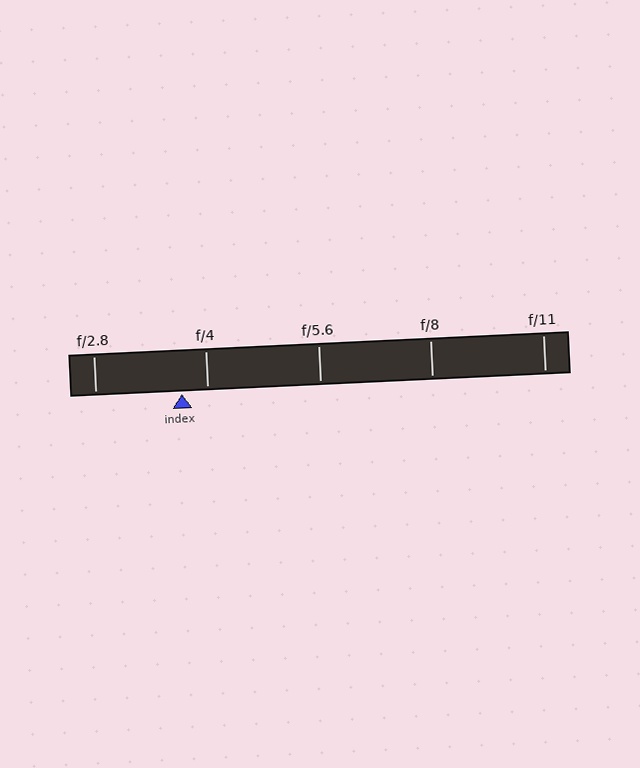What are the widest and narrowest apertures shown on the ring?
The widest aperture shown is f/2.8 and the narrowest is f/11.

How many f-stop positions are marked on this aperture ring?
There are 5 f-stop positions marked.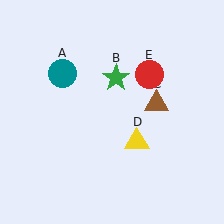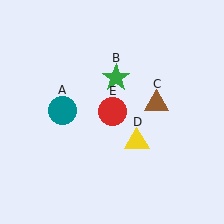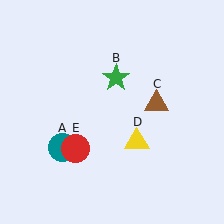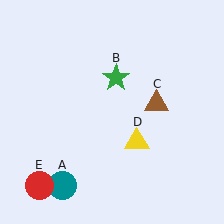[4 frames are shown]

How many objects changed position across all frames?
2 objects changed position: teal circle (object A), red circle (object E).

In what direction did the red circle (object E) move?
The red circle (object E) moved down and to the left.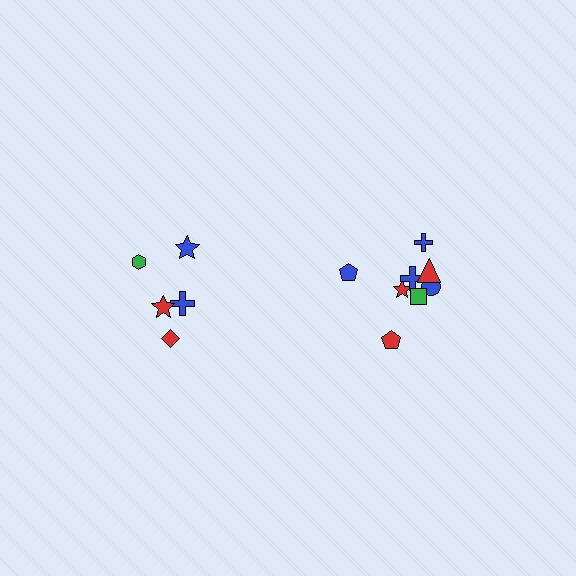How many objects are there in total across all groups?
There are 13 objects.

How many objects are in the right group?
There are 8 objects.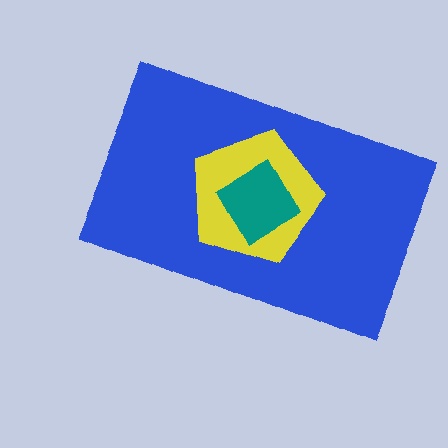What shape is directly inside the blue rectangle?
The yellow pentagon.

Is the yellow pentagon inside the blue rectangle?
Yes.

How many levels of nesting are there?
3.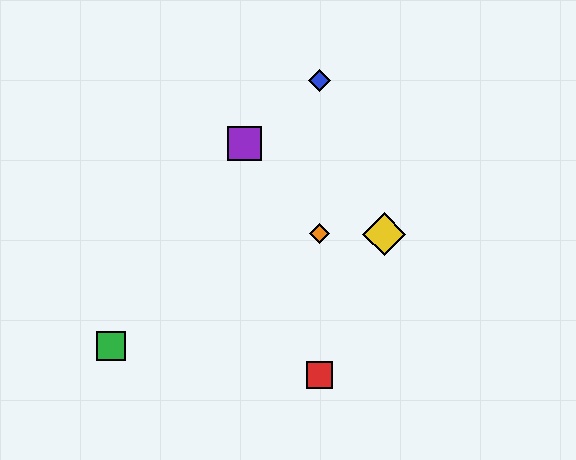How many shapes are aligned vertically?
3 shapes (the red square, the blue diamond, the orange diamond) are aligned vertically.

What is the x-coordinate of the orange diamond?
The orange diamond is at x≈320.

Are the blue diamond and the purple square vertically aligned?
No, the blue diamond is at x≈320 and the purple square is at x≈245.